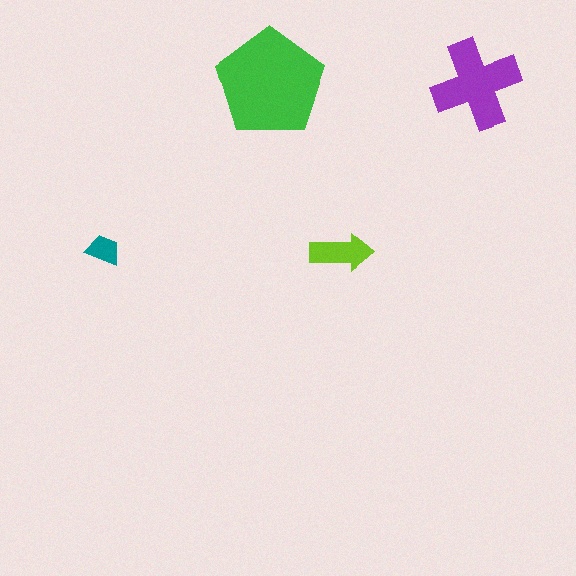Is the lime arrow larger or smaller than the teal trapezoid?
Larger.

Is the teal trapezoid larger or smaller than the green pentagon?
Smaller.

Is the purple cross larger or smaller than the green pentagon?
Smaller.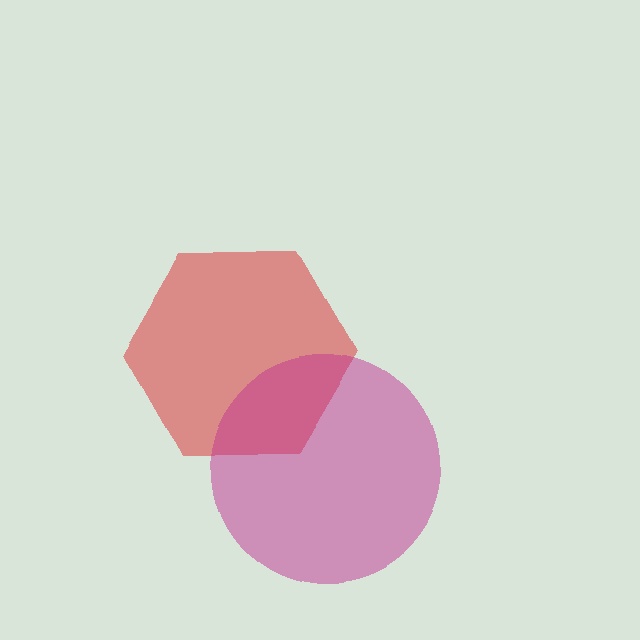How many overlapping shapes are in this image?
There are 2 overlapping shapes in the image.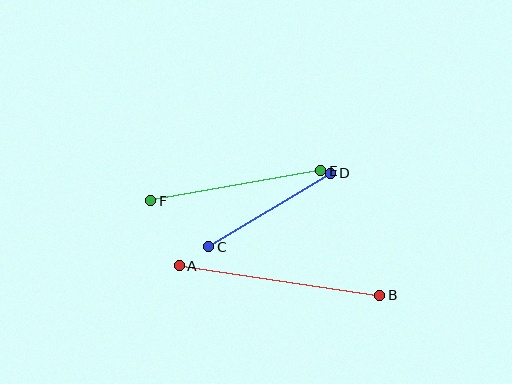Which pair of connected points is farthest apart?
Points A and B are farthest apart.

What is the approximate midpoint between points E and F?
The midpoint is at approximately (236, 186) pixels.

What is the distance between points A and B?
The distance is approximately 202 pixels.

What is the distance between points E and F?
The distance is approximately 173 pixels.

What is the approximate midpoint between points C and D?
The midpoint is at approximately (270, 210) pixels.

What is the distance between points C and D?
The distance is approximately 142 pixels.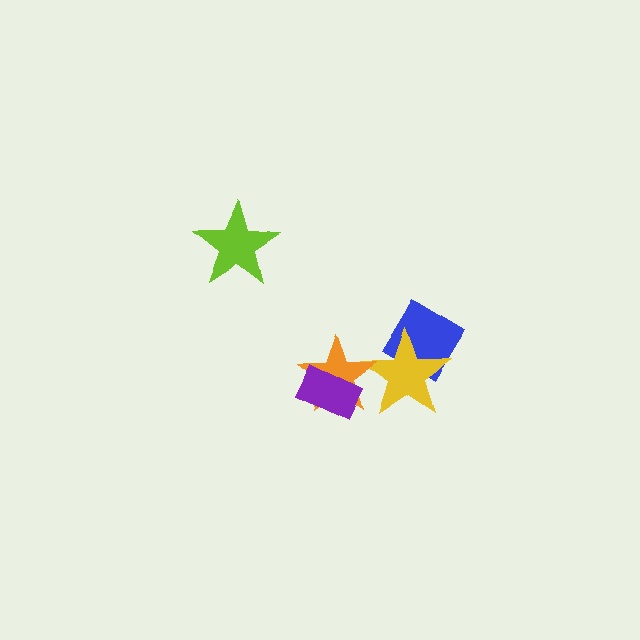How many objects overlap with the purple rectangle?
1 object overlaps with the purple rectangle.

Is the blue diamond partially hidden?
Yes, it is partially covered by another shape.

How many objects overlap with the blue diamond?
1 object overlaps with the blue diamond.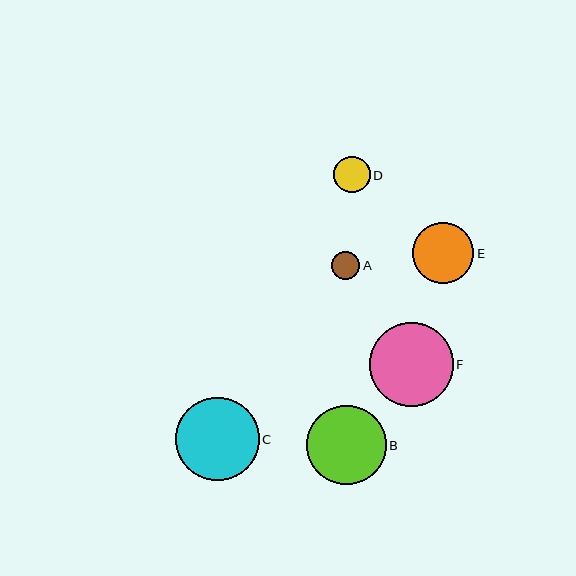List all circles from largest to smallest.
From largest to smallest: F, C, B, E, D, A.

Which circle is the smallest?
Circle A is the smallest with a size of approximately 28 pixels.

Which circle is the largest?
Circle F is the largest with a size of approximately 84 pixels.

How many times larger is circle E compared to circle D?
Circle E is approximately 1.7 times the size of circle D.